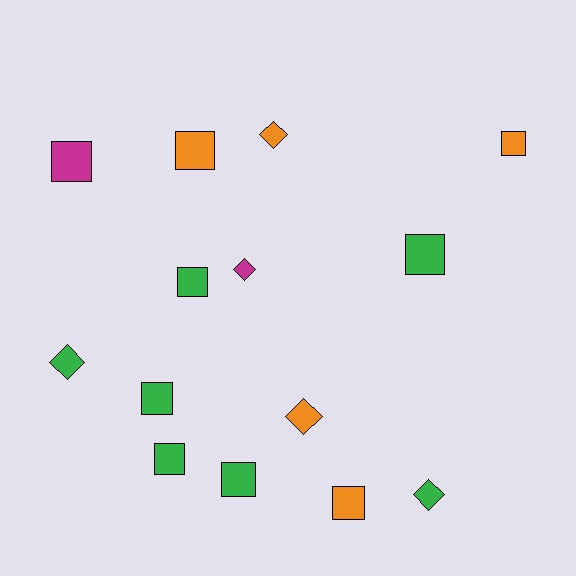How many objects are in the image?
There are 14 objects.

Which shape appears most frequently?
Square, with 9 objects.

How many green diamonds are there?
There are 2 green diamonds.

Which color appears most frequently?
Green, with 7 objects.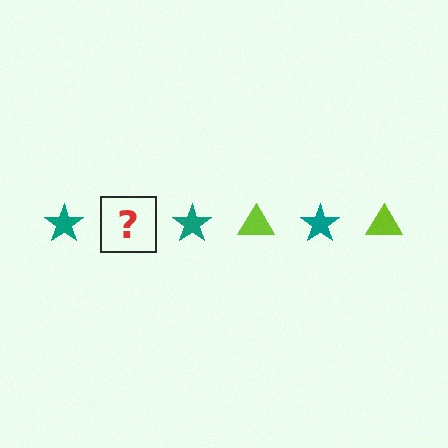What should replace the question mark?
The question mark should be replaced with a lime triangle.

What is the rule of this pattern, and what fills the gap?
The rule is that the pattern alternates between teal star and lime triangle. The gap should be filled with a lime triangle.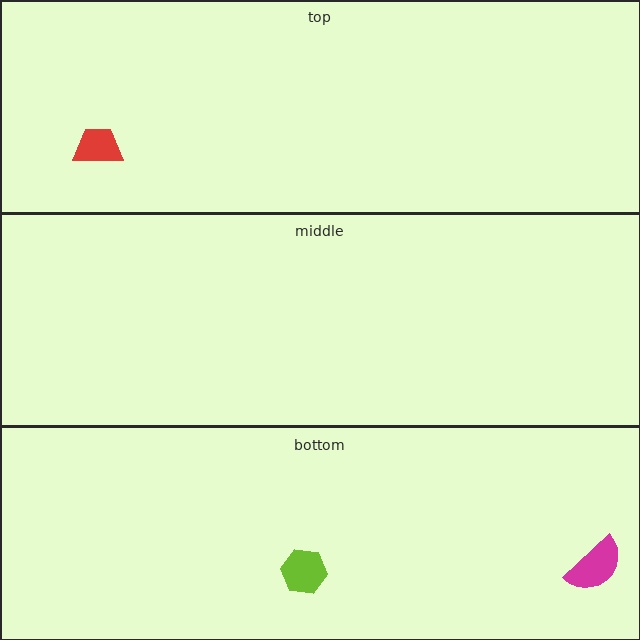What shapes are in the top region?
The red trapezoid.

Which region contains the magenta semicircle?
The bottom region.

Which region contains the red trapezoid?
The top region.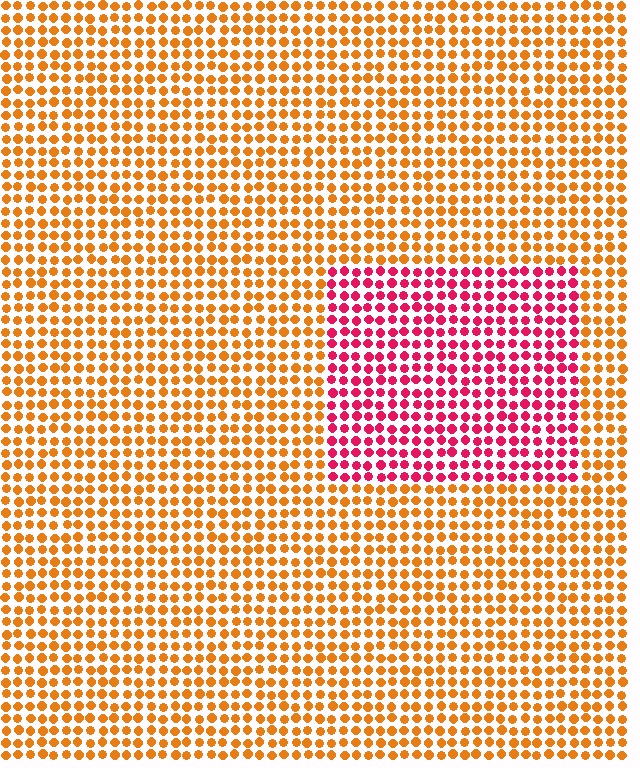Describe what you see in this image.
The image is filled with small orange elements in a uniform arrangement. A rectangle-shaped region is visible where the elements are tinted to a slightly different hue, forming a subtle color boundary.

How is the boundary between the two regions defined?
The boundary is defined purely by a slight shift in hue (about 51 degrees). Spacing, size, and orientation are identical on both sides.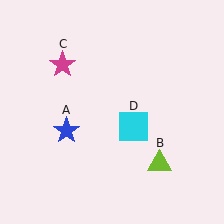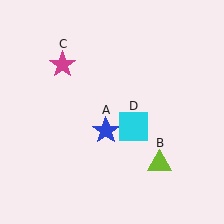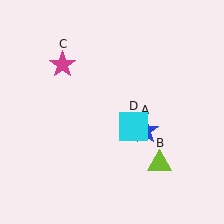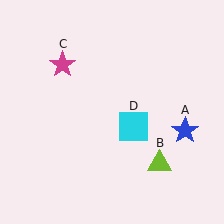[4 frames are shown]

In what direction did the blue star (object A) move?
The blue star (object A) moved right.